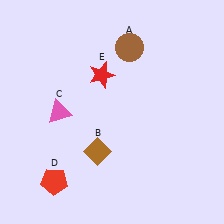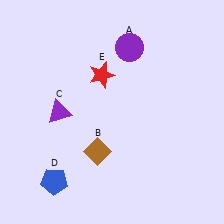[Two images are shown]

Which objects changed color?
A changed from brown to purple. C changed from pink to purple. D changed from red to blue.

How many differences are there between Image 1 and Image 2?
There are 3 differences between the two images.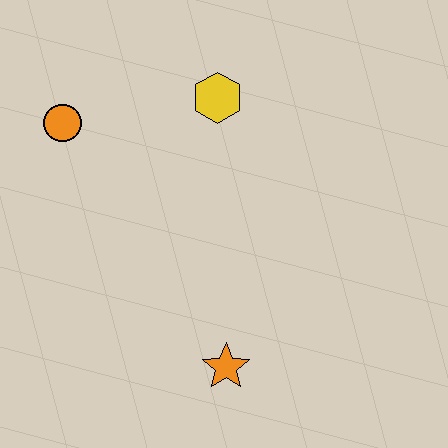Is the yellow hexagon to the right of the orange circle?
Yes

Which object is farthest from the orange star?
The orange circle is farthest from the orange star.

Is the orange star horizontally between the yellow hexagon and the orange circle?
No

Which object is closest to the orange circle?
The yellow hexagon is closest to the orange circle.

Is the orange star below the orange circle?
Yes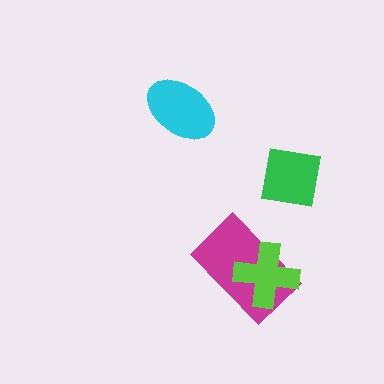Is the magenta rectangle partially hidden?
Yes, it is partially covered by another shape.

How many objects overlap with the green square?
0 objects overlap with the green square.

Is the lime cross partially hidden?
No, no other shape covers it.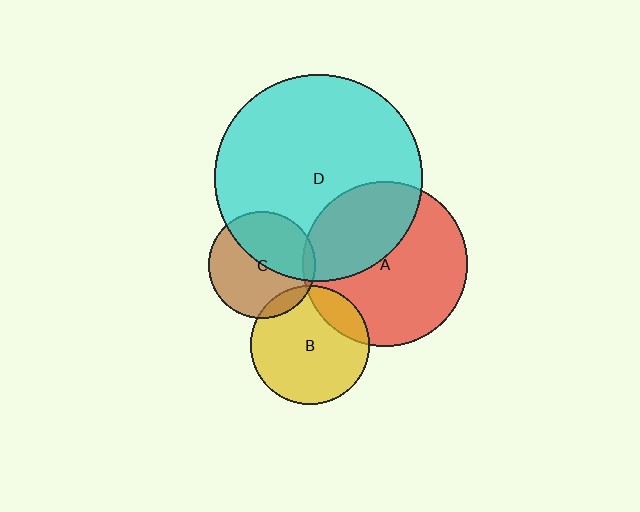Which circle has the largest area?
Circle D (cyan).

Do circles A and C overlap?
Yes.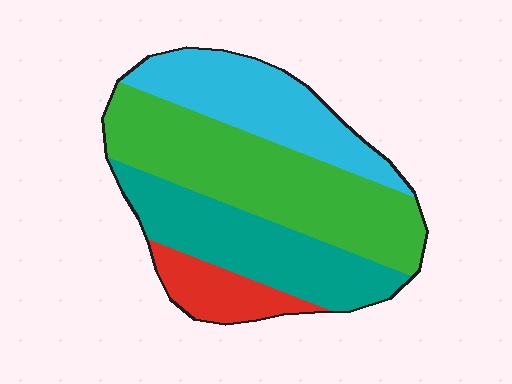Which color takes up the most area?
Green, at roughly 40%.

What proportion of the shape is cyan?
Cyan covers roughly 25% of the shape.